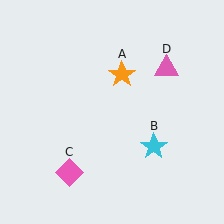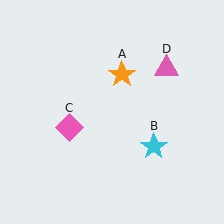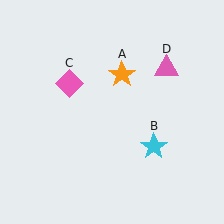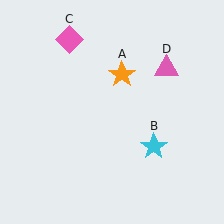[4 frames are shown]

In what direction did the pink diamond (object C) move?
The pink diamond (object C) moved up.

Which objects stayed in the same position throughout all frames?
Orange star (object A) and cyan star (object B) and pink triangle (object D) remained stationary.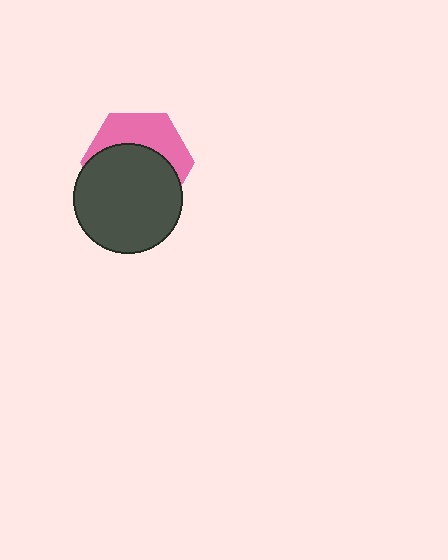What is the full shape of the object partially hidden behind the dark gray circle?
The partially hidden object is a pink hexagon.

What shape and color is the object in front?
The object in front is a dark gray circle.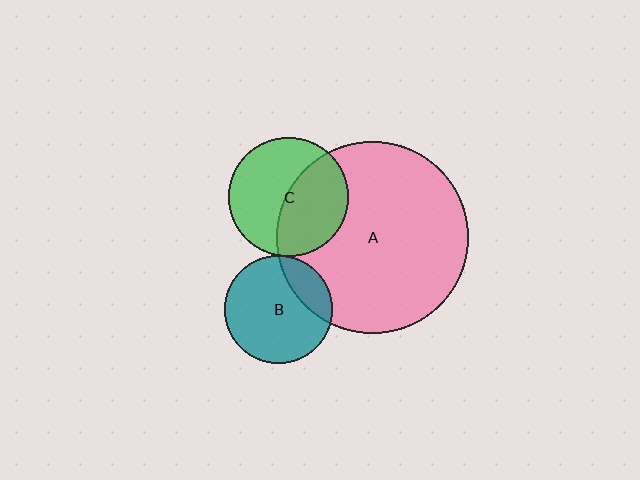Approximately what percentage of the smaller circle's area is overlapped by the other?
Approximately 20%.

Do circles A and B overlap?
Yes.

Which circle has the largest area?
Circle A (pink).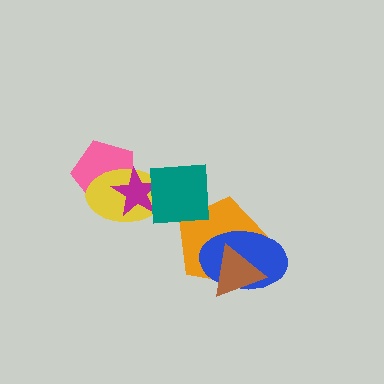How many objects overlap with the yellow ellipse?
3 objects overlap with the yellow ellipse.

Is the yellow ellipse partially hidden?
Yes, it is partially covered by another shape.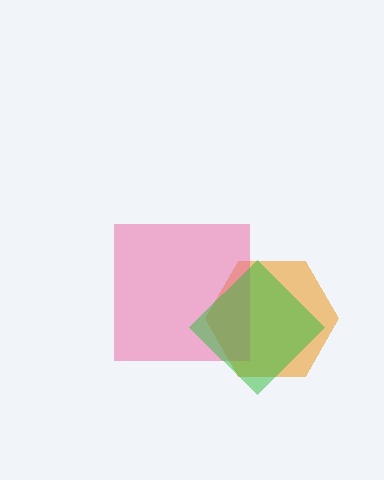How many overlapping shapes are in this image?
There are 3 overlapping shapes in the image.